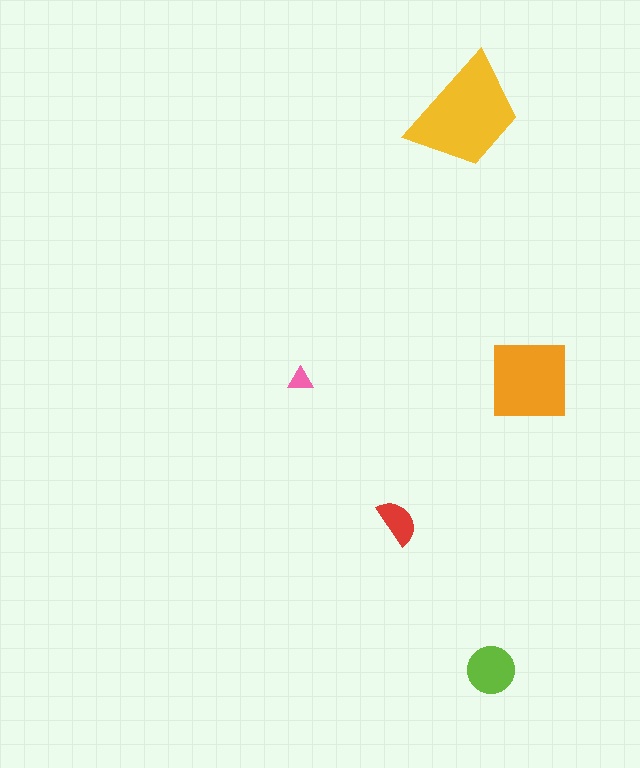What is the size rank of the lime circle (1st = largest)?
3rd.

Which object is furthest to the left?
The pink triangle is leftmost.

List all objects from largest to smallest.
The yellow trapezoid, the orange square, the lime circle, the red semicircle, the pink triangle.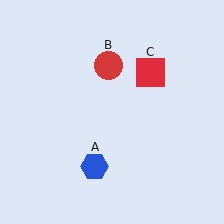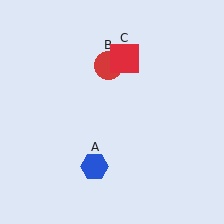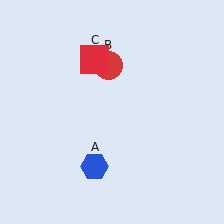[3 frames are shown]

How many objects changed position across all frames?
1 object changed position: red square (object C).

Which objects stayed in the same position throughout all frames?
Blue hexagon (object A) and red circle (object B) remained stationary.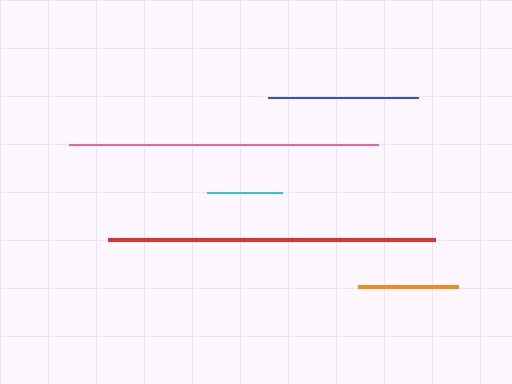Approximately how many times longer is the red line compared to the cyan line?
The red line is approximately 4.4 times the length of the cyan line.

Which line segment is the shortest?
The cyan line is the shortest at approximately 75 pixels.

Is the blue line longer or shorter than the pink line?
The pink line is longer than the blue line.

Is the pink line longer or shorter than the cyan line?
The pink line is longer than the cyan line.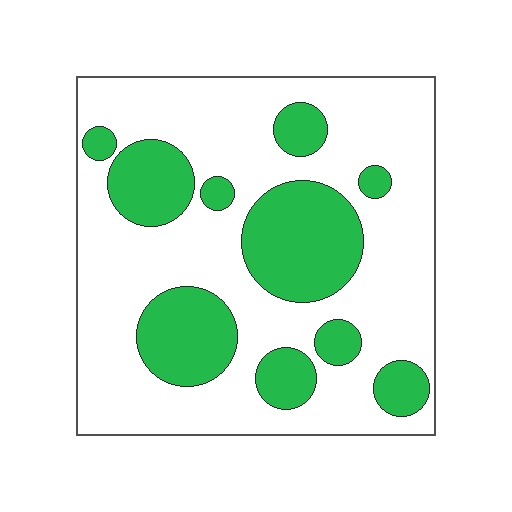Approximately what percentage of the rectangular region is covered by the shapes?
Approximately 30%.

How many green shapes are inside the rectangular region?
10.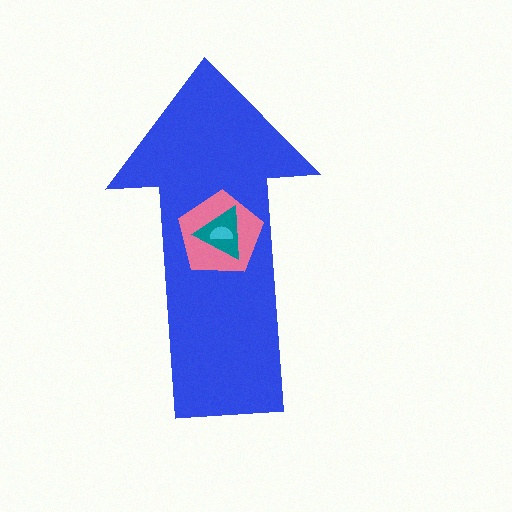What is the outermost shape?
The blue arrow.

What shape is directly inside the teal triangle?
The cyan semicircle.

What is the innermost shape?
The cyan semicircle.